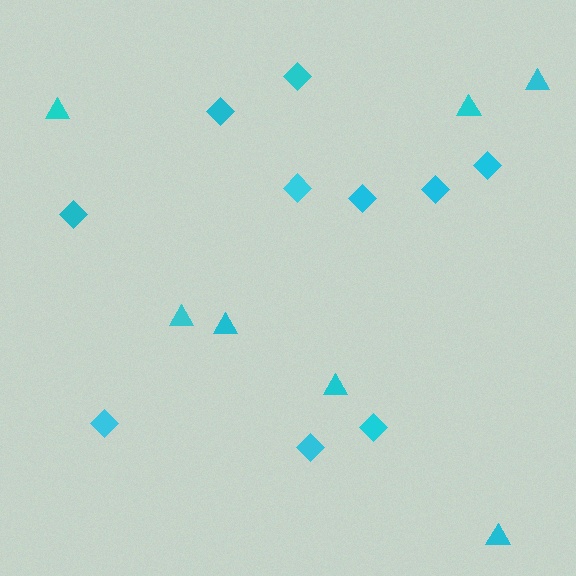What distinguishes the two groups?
There are 2 groups: one group of triangles (7) and one group of diamonds (10).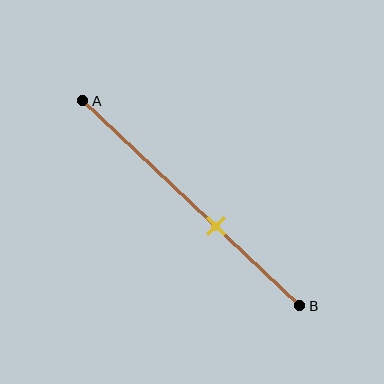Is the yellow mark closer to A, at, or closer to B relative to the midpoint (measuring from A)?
The yellow mark is closer to point B than the midpoint of segment AB.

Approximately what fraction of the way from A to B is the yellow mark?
The yellow mark is approximately 60% of the way from A to B.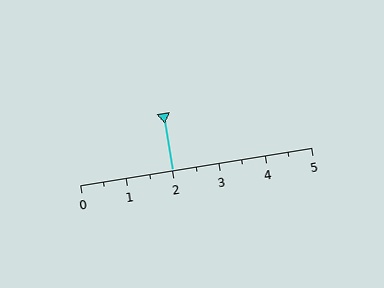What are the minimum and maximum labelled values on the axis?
The axis runs from 0 to 5.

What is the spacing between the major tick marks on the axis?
The major ticks are spaced 1 apart.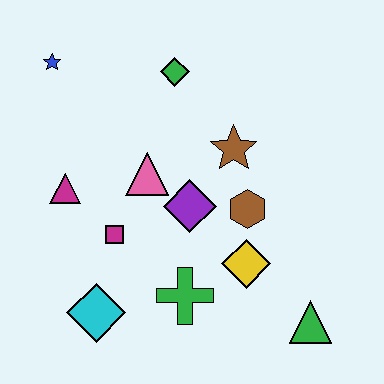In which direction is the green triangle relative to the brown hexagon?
The green triangle is below the brown hexagon.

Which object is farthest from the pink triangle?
The green triangle is farthest from the pink triangle.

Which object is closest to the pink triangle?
The purple diamond is closest to the pink triangle.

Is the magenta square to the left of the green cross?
Yes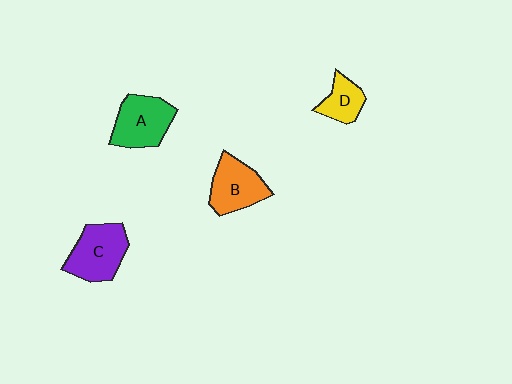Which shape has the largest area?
Shape C (purple).